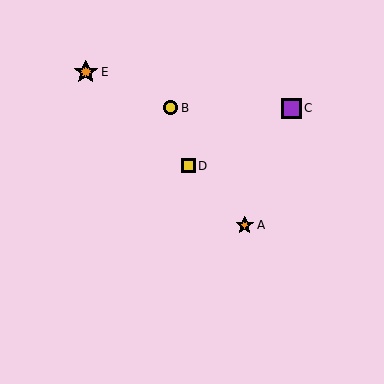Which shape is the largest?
The orange star (labeled E) is the largest.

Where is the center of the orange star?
The center of the orange star is at (245, 225).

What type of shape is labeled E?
Shape E is an orange star.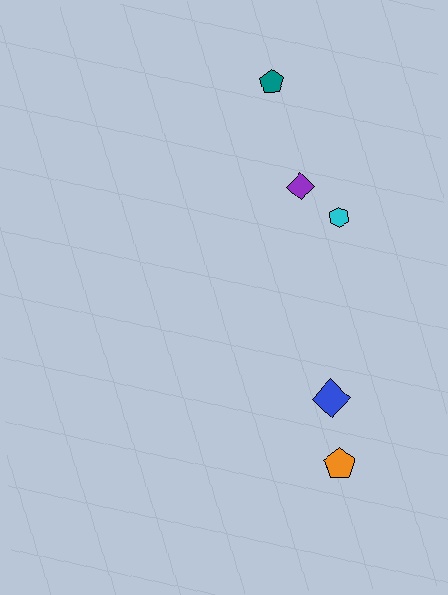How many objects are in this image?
There are 5 objects.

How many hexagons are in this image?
There is 1 hexagon.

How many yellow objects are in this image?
There are no yellow objects.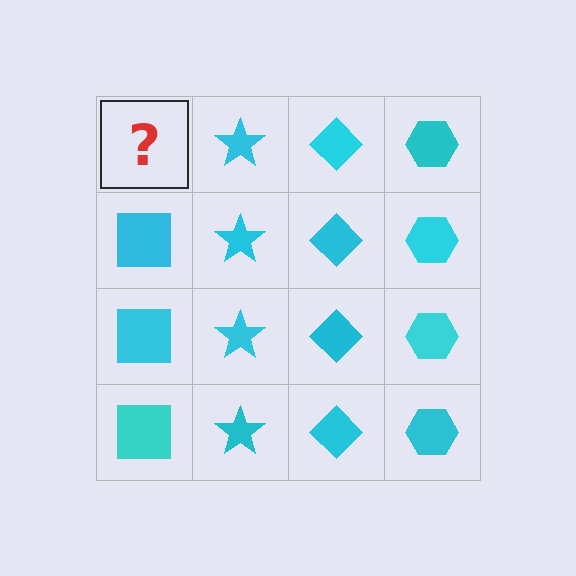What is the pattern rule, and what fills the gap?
The rule is that each column has a consistent shape. The gap should be filled with a cyan square.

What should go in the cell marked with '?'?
The missing cell should contain a cyan square.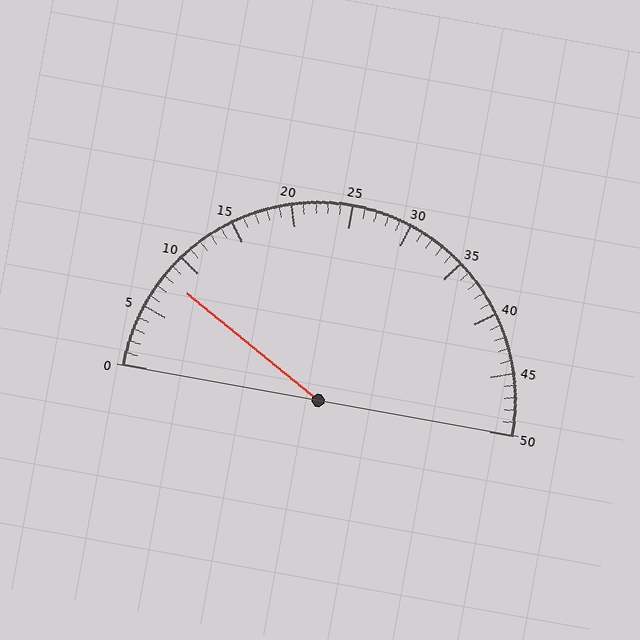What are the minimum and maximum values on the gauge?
The gauge ranges from 0 to 50.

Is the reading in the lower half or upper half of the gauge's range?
The reading is in the lower half of the range (0 to 50).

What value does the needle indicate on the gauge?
The needle indicates approximately 8.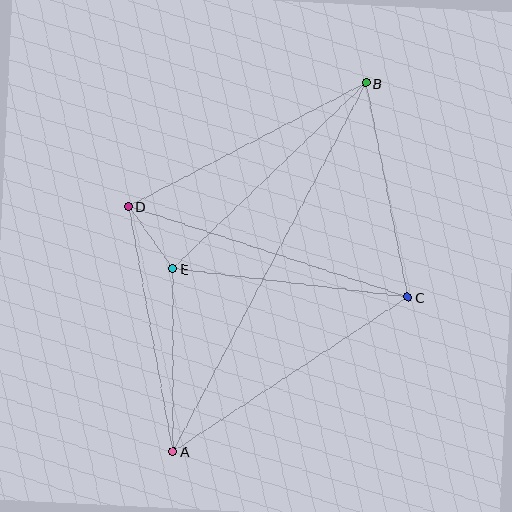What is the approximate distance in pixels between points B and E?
The distance between B and E is approximately 267 pixels.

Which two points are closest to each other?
Points D and E are closest to each other.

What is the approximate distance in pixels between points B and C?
The distance between B and C is approximately 218 pixels.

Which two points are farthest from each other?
Points A and B are farthest from each other.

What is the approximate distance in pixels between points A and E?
The distance between A and E is approximately 183 pixels.